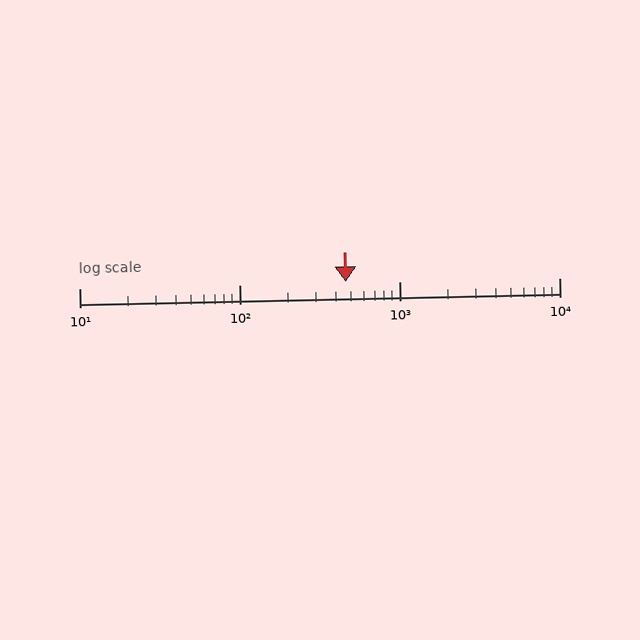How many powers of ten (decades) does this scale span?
The scale spans 3 decades, from 10 to 10000.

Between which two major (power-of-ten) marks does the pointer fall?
The pointer is between 100 and 1000.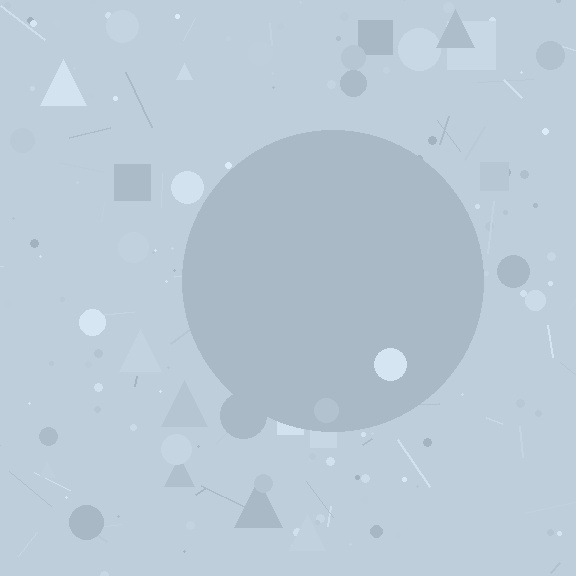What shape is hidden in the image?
A circle is hidden in the image.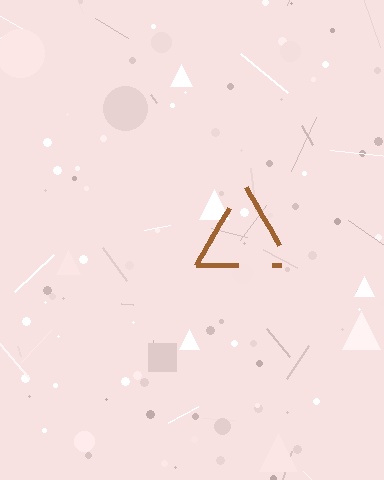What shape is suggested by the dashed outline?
The dashed outline suggests a triangle.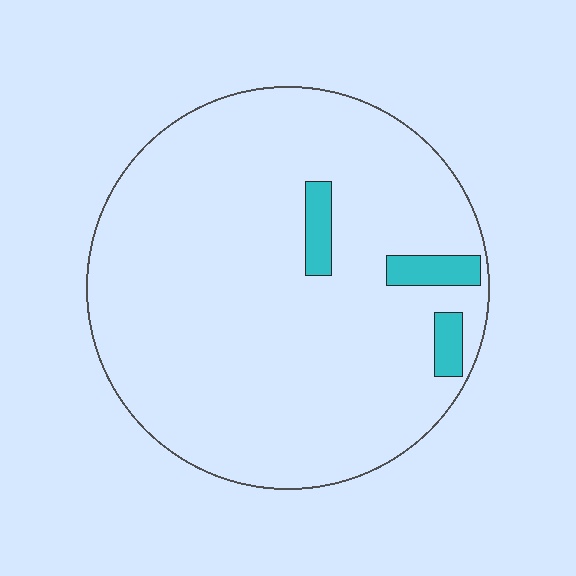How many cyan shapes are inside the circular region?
3.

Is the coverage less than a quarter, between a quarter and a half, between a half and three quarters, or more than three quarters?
Less than a quarter.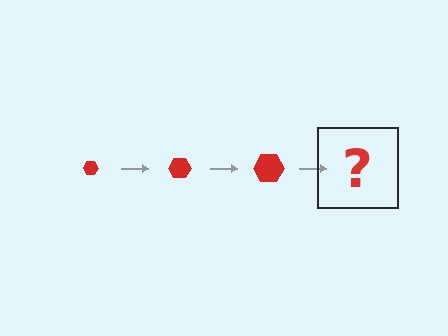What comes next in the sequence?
The next element should be a red hexagon, larger than the previous one.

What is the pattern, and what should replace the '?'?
The pattern is that the hexagon gets progressively larger each step. The '?' should be a red hexagon, larger than the previous one.